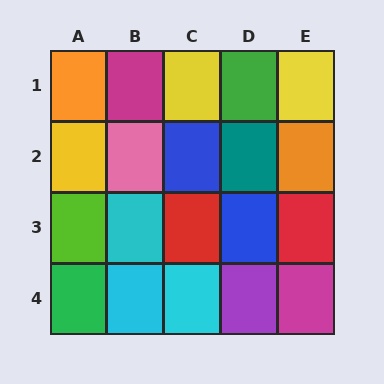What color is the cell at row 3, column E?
Red.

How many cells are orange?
2 cells are orange.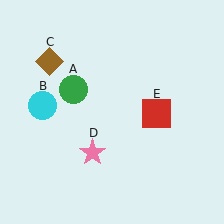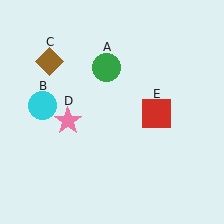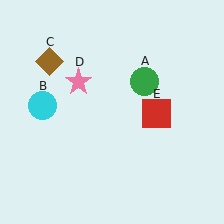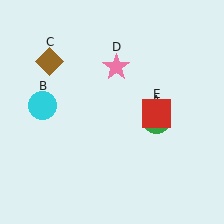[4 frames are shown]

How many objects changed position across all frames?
2 objects changed position: green circle (object A), pink star (object D).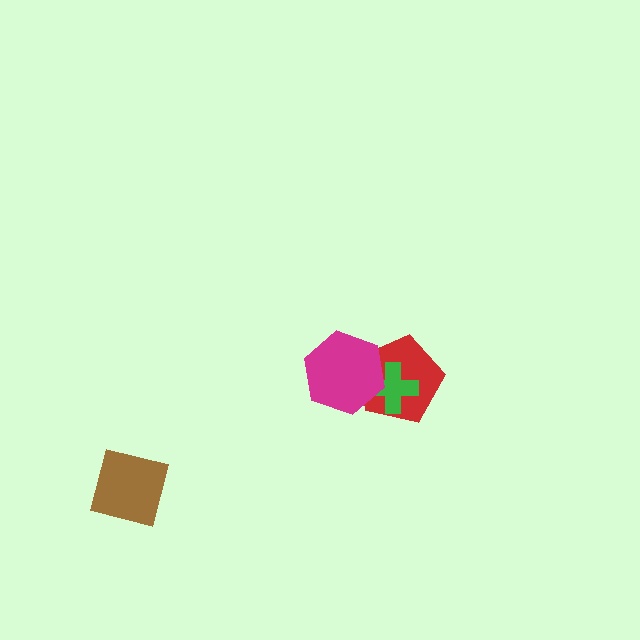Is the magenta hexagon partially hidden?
No, no other shape covers it.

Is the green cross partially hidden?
Yes, it is partially covered by another shape.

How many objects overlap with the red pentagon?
2 objects overlap with the red pentagon.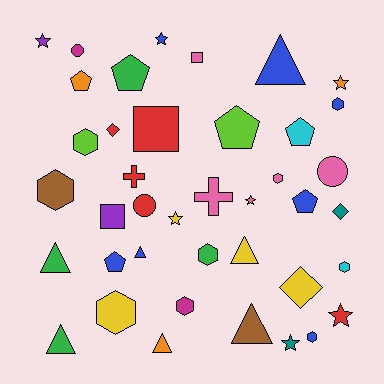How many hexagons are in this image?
There are 9 hexagons.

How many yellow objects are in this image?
There are 4 yellow objects.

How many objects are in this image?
There are 40 objects.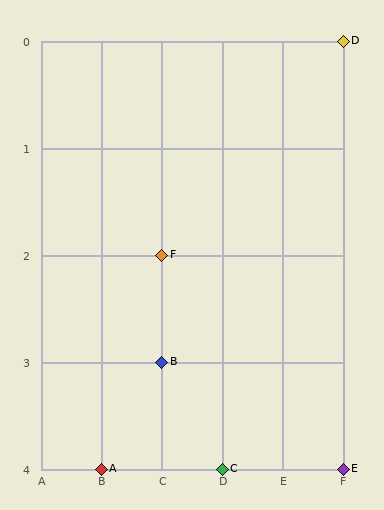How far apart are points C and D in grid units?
Points C and D are 2 columns and 4 rows apart (about 4.5 grid units diagonally).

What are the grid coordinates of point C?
Point C is at grid coordinates (D, 4).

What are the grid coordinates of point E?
Point E is at grid coordinates (F, 4).